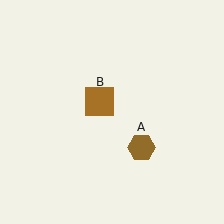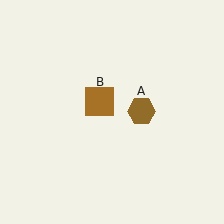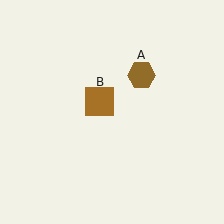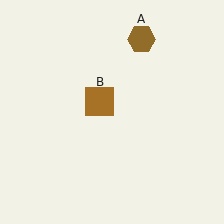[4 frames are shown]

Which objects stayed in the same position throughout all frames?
Brown square (object B) remained stationary.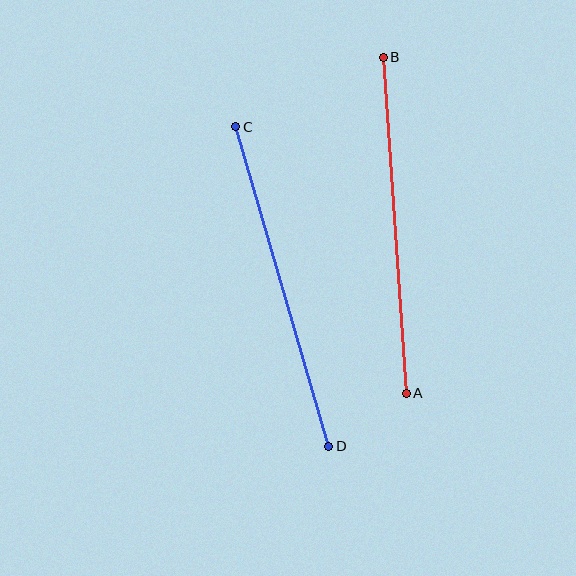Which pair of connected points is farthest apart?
Points A and B are farthest apart.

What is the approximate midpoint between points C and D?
The midpoint is at approximately (282, 287) pixels.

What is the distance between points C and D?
The distance is approximately 333 pixels.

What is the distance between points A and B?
The distance is approximately 337 pixels.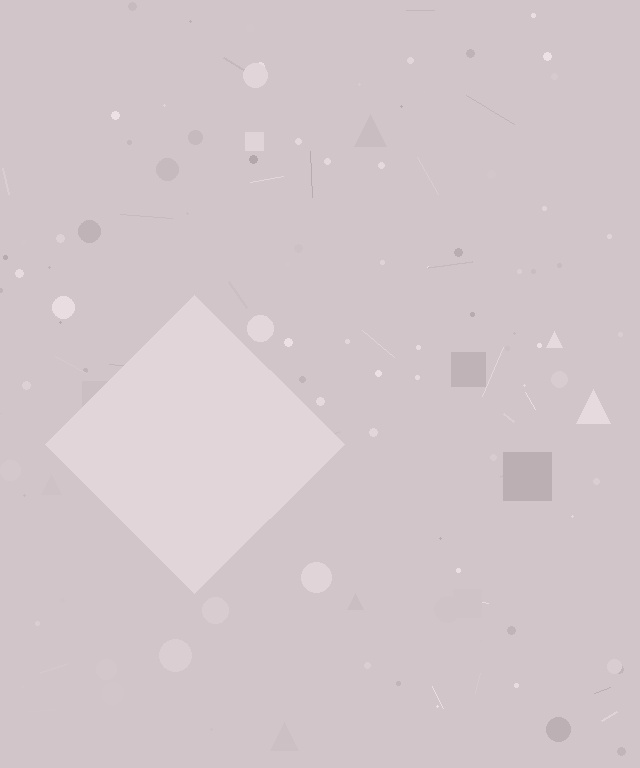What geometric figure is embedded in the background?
A diamond is embedded in the background.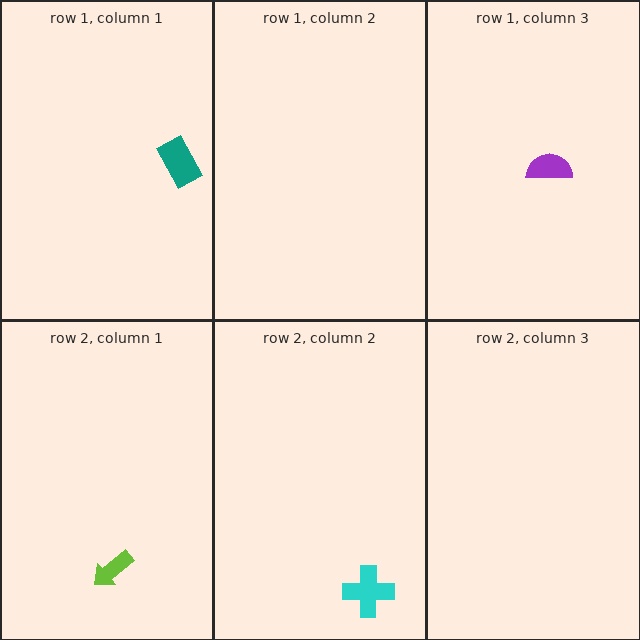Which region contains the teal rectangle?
The row 1, column 1 region.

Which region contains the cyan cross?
The row 2, column 2 region.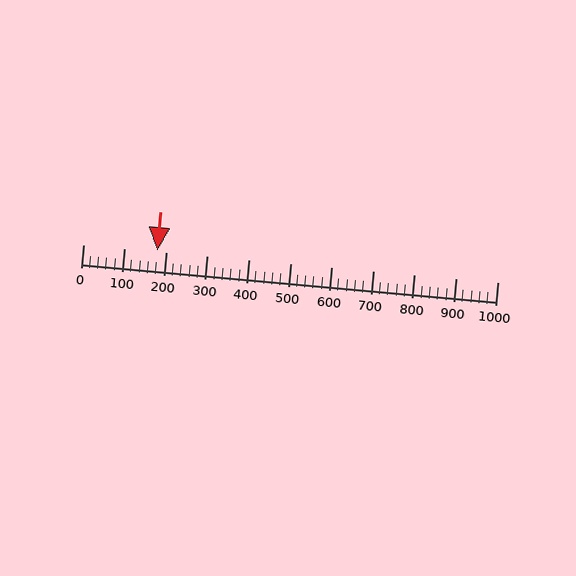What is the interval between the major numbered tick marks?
The major tick marks are spaced 100 units apart.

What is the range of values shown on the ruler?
The ruler shows values from 0 to 1000.